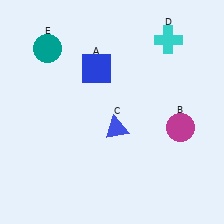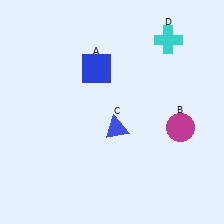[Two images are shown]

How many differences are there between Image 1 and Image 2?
There is 1 difference between the two images.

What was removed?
The teal circle (E) was removed in Image 2.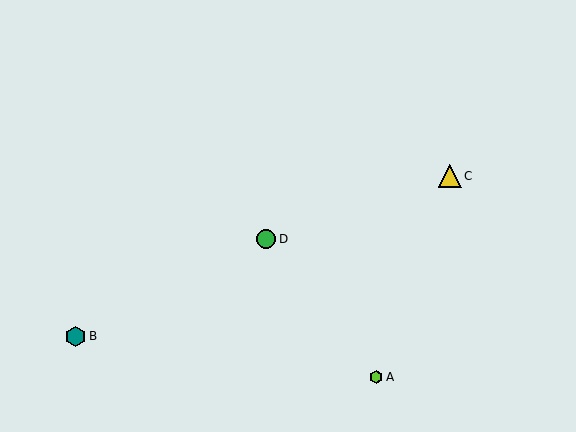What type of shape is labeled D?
Shape D is a green circle.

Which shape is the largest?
The yellow triangle (labeled C) is the largest.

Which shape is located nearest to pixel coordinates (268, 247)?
The green circle (labeled D) at (266, 239) is nearest to that location.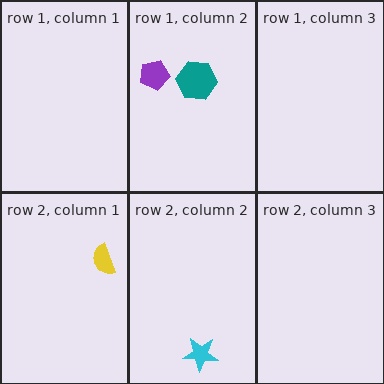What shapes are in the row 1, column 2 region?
The teal hexagon, the purple pentagon.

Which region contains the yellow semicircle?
The row 2, column 1 region.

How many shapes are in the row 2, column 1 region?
1.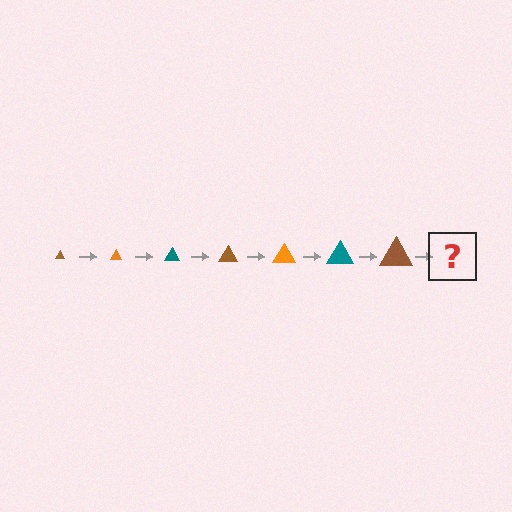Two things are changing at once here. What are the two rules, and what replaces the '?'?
The two rules are that the triangle grows larger each step and the color cycles through brown, orange, and teal. The '?' should be an orange triangle, larger than the previous one.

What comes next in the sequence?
The next element should be an orange triangle, larger than the previous one.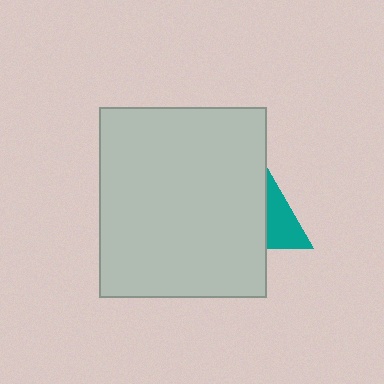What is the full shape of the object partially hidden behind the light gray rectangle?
The partially hidden object is a teal triangle.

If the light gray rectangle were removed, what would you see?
You would see the complete teal triangle.